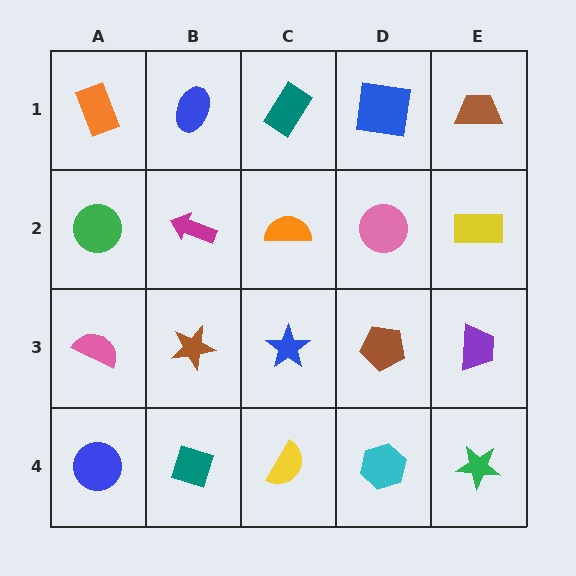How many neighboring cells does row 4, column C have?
3.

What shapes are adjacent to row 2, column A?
An orange rectangle (row 1, column A), a pink semicircle (row 3, column A), a magenta arrow (row 2, column B).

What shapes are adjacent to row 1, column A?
A green circle (row 2, column A), a blue ellipse (row 1, column B).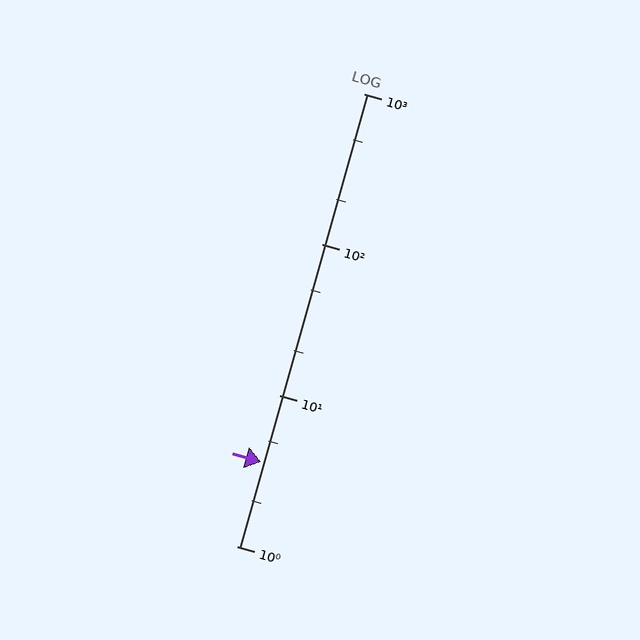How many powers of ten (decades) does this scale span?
The scale spans 3 decades, from 1 to 1000.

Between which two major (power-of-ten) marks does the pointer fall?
The pointer is between 1 and 10.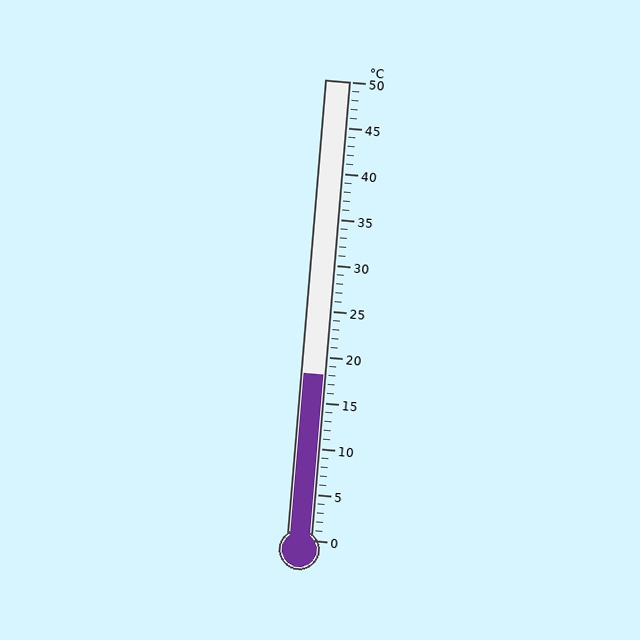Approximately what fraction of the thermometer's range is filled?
The thermometer is filled to approximately 35% of its range.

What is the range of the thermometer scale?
The thermometer scale ranges from 0°C to 50°C.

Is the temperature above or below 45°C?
The temperature is below 45°C.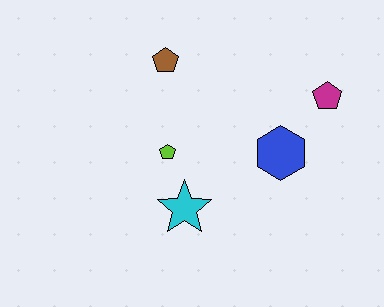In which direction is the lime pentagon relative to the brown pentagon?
The lime pentagon is below the brown pentagon.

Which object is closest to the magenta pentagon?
The blue hexagon is closest to the magenta pentagon.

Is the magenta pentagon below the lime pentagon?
No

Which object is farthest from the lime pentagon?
The magenta pentagon is farthest from the lime pentagon.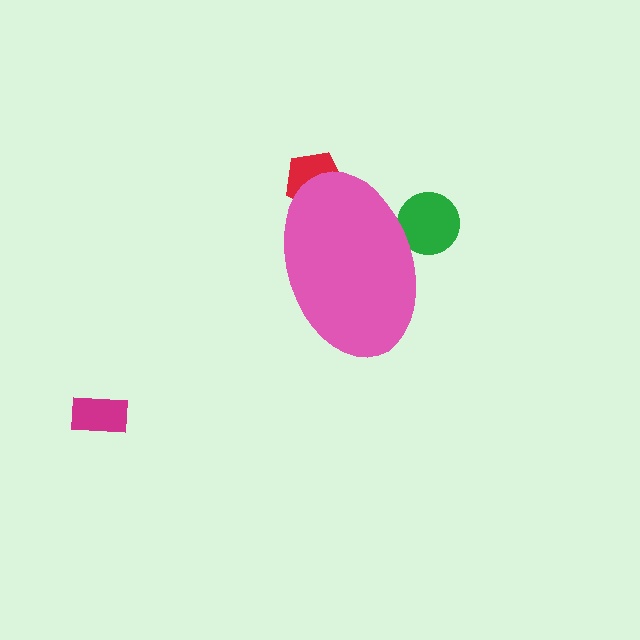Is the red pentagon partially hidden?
Yes, the red pentagon is partially hidden behind the pink ellipse.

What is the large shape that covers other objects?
A pink ellipse.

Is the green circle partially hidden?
Yes, the green circle is partially hidden behind the pink ellipse.